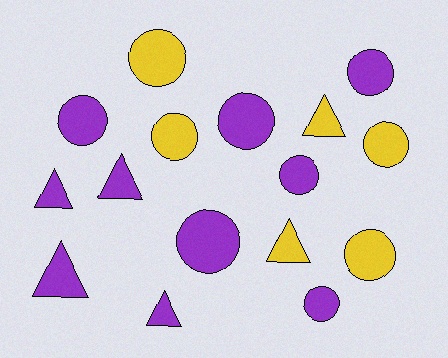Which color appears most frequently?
Purple, with 10 objects.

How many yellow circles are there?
There are 4 yellow circles.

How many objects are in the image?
There are 16 objects.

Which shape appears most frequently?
Circle, with 10 objects.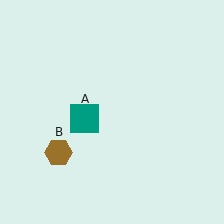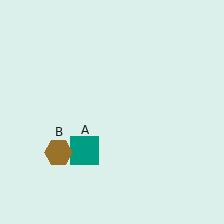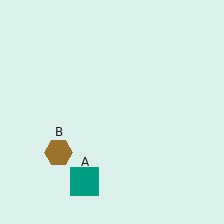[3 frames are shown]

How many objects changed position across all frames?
1 object changed position: teal square (object A).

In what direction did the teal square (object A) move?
The teal square (object A) moved down.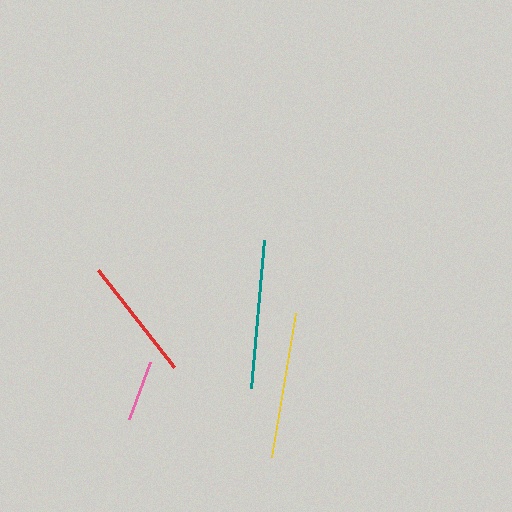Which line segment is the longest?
The teal line is the longest at approximately 148 pixels.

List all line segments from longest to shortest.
From longest to shortest: teal, yellow, red, pink.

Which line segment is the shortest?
The pink line is the shortest at approximately 61 pixels.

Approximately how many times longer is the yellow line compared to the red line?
The yellow line is approximately 1.2 times the length of the red line.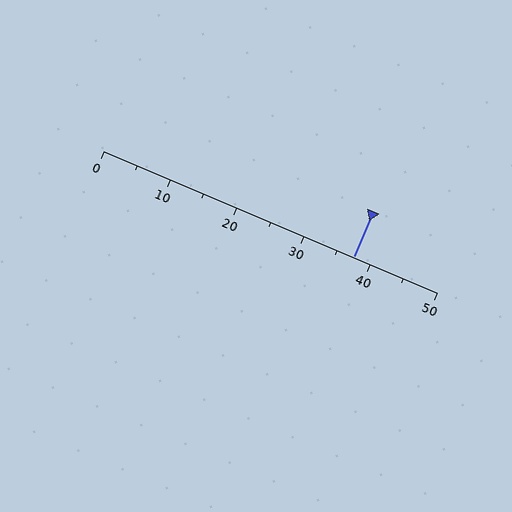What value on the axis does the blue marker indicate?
The marker indicates approximately 37.5.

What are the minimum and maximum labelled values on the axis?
The axis runs from 0 to 50.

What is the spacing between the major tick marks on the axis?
The major ticks are spaced 10 apart.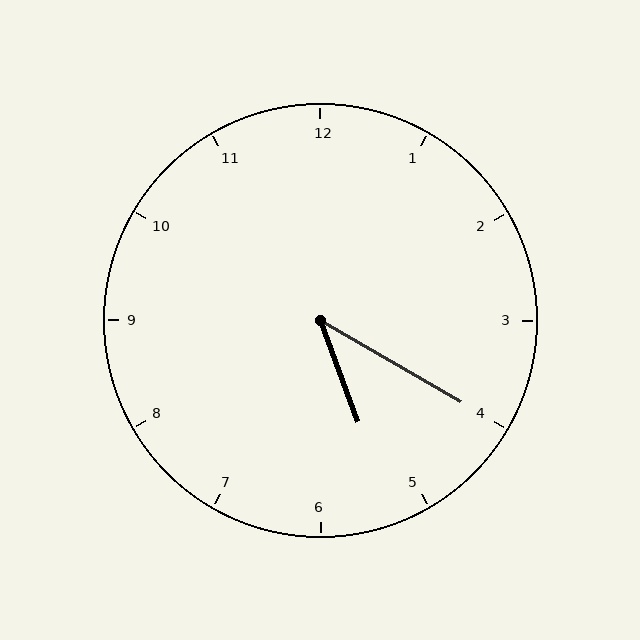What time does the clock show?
5:20.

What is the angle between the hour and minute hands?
Approximately 40 degrees.